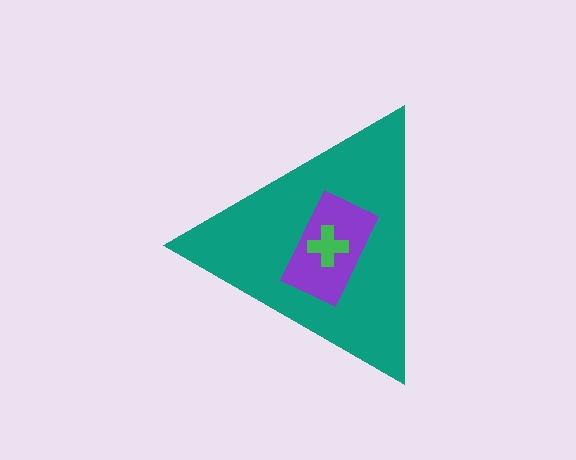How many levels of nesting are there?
3.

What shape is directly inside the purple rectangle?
The green cross.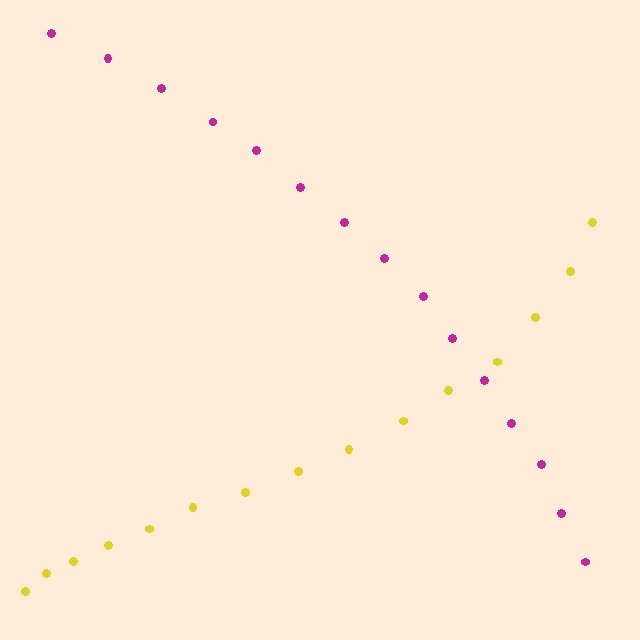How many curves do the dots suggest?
There are 2 distinct paths.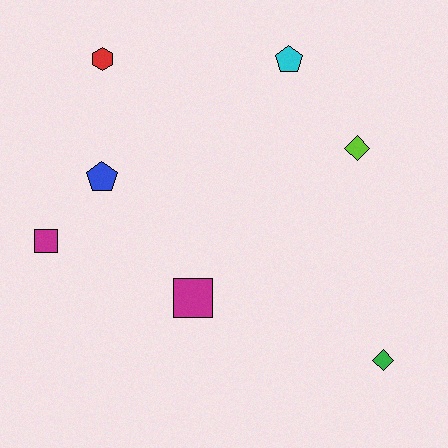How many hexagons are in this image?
There is 1 hexagon.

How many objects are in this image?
There are 7 objects.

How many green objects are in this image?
There is 1 green object.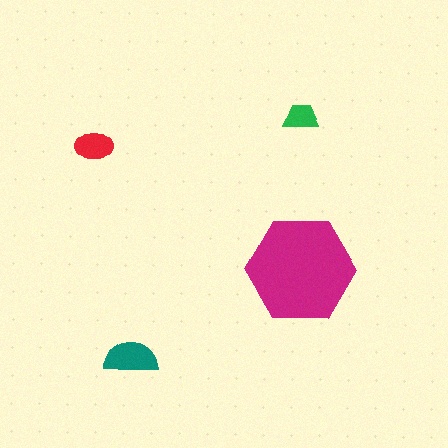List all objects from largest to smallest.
The magenta hexagon, the teal semicircle, the red ellipse, the green trapezoid.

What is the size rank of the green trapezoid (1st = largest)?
4th.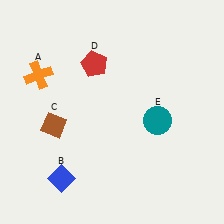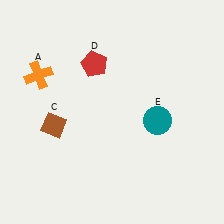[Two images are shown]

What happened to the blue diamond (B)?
The blue diamond (B) was removed in Image 2. It was in the bottom-left area of Image 1.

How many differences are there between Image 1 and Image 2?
There is 1 difference between the two images.